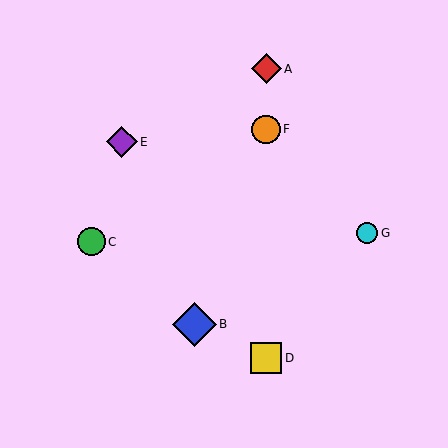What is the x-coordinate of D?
Object D is at x≈266.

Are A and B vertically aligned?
No, A is at x≈266 and B is at x≈194.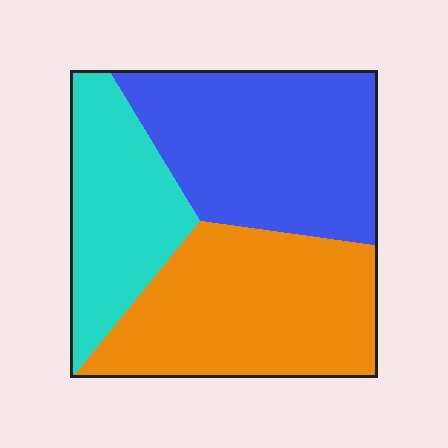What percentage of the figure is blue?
Blue takes up about three eighths (3/8) of the figure.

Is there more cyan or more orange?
Orange.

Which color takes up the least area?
Cyan, at roughly 25%.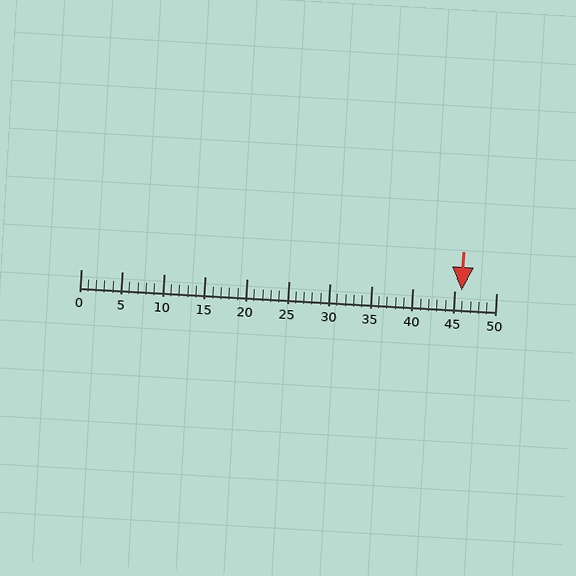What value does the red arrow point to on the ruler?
The red arrow points to approximately 46.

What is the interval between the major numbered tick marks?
The major tick marks are spaced 5 units apart.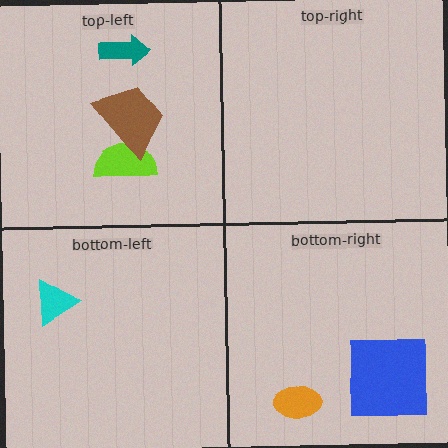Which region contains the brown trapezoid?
The top-left region.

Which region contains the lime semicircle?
The top-left region.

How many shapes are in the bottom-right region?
2.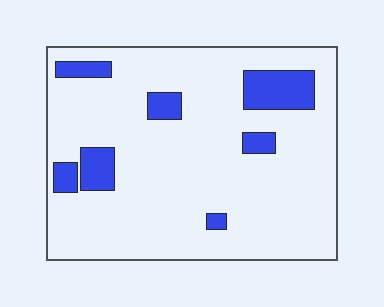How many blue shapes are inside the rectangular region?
7.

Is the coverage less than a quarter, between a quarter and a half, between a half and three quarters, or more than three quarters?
Less than a quarter.